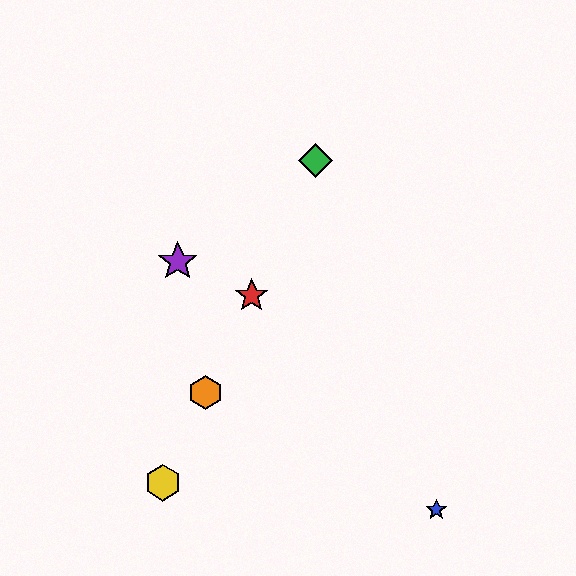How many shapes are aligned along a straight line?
4 shapes (the red star, the green diamond, the yellow hexagon, the orange hexagon) are aligned along a straight line.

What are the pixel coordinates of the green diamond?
The green diamond is at (315, 161).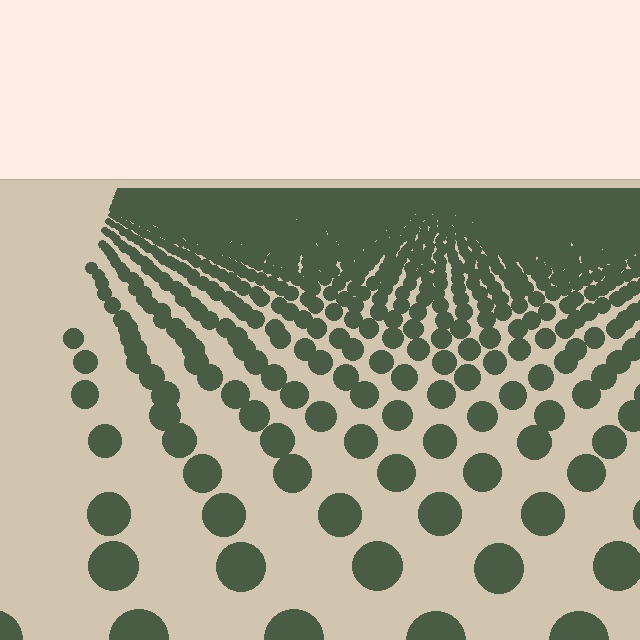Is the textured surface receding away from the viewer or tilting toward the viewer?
The surface is receding away from the viewer. Texture elements get smaller and denser toward the top.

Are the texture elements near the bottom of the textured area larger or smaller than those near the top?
Larger. Near the bottom, elements are closer to the viewer and appear at a bigger on-screen size.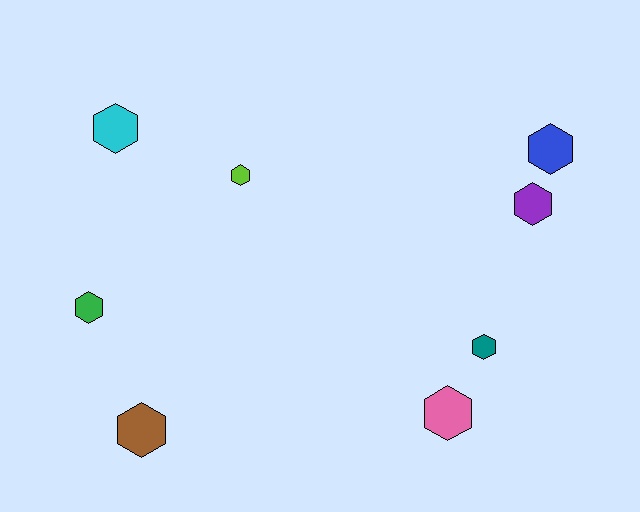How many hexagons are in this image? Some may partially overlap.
There are 8 hexagons.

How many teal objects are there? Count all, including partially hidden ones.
There is 1 teal object.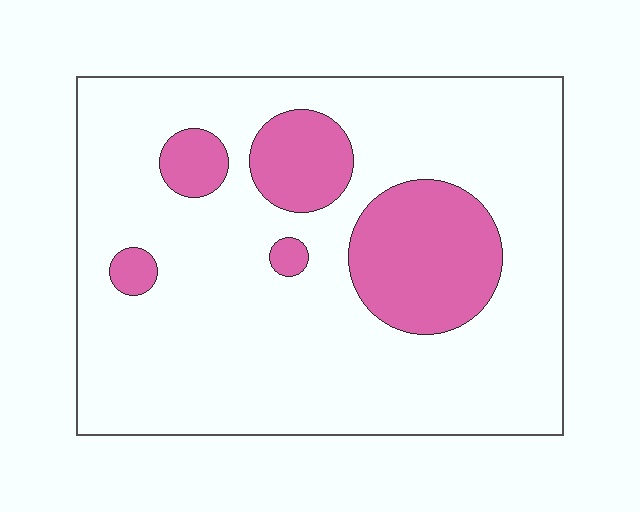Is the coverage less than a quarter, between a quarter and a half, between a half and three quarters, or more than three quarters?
Less than a quarter.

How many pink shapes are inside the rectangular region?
5.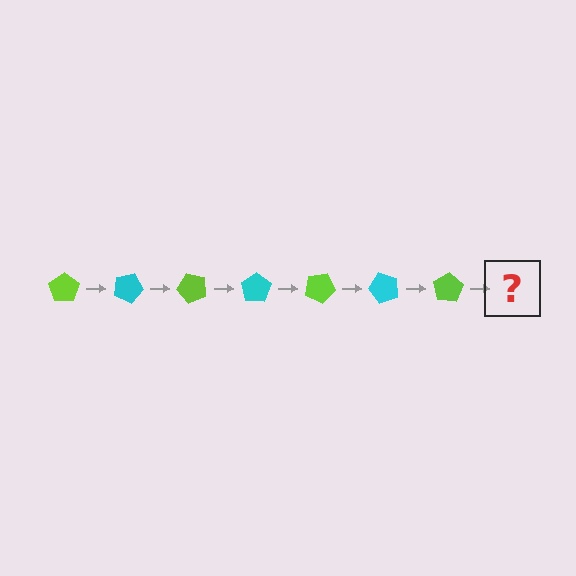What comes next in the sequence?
The next element should be a cyan pentagon, rotated 175 degrees from the start.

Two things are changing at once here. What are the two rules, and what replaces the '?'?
The two rules are that it rotates 25 degrees each step and the color cycles through lime and cyan. The '?' should be a cyan pentagon, rotated 175 degrees from the start.